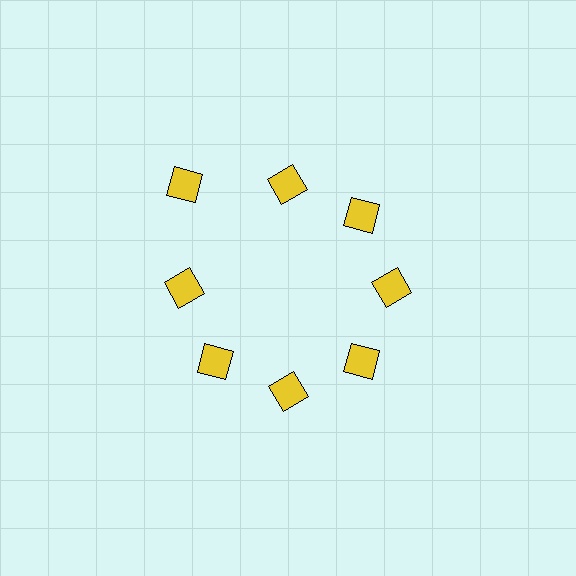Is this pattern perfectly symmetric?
No. The 8 yellow diamonds are arranged in a ring, but one element near the 10 o'clock position is pushed outward from the center, breaking the 8-fold rotational symmetry.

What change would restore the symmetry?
The symmetry would be restored by moving it inward, back onto the ring so that all 8 diamonds sit at equal angles and equal distance from the center.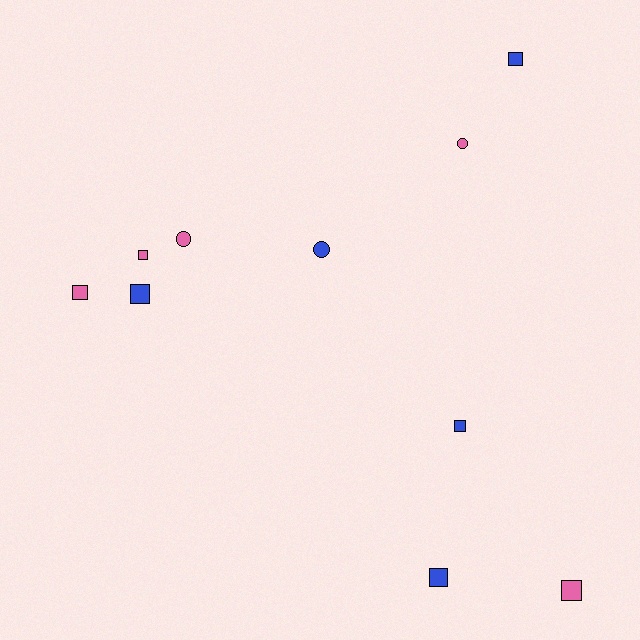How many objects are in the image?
There are 10 objects.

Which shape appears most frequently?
Square, with 7 objects.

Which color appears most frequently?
Pink, with 5 objects.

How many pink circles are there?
There are 2 pink circles.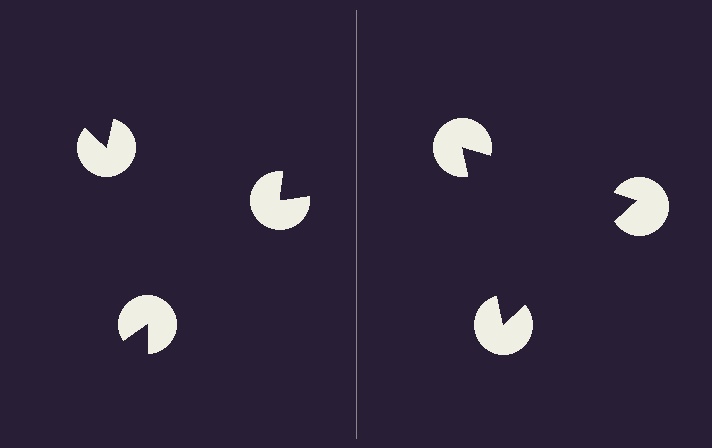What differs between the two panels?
The pac-man discs are positioned identically on both sides; only the wedge orientations differ. On the right they align to a triangle; on the left they are misaligned.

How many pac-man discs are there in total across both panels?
6 — 3 on each side.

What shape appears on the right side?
An illusory triangle.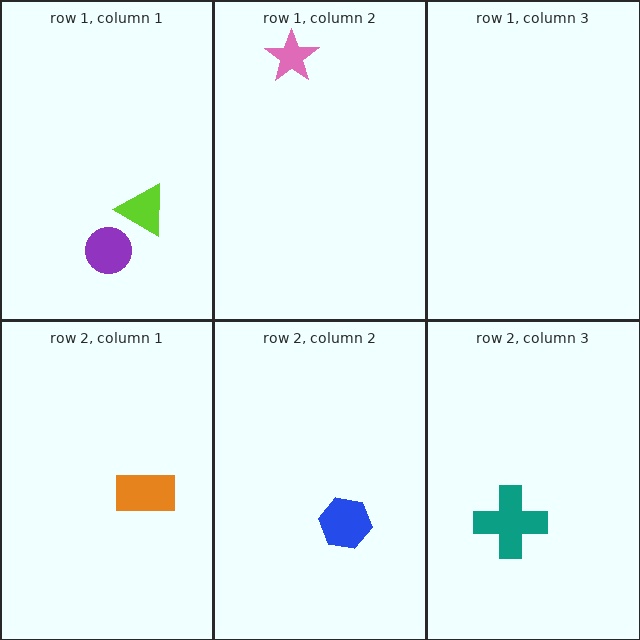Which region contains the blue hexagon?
The row 2, column 2 region.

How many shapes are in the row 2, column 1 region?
1.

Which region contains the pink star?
The row 1, column 2 region.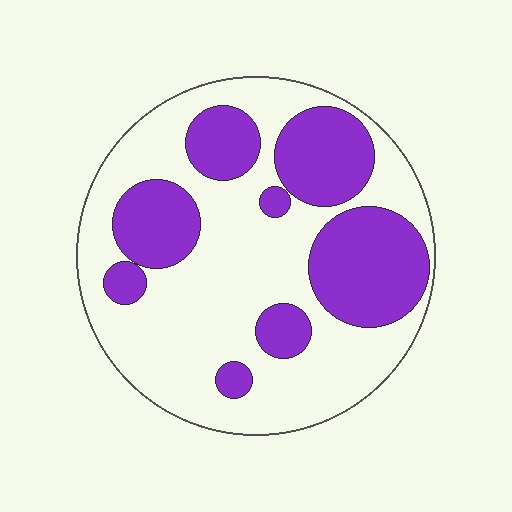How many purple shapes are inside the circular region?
8.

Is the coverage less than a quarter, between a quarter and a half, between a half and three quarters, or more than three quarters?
Between a quarter and a half.